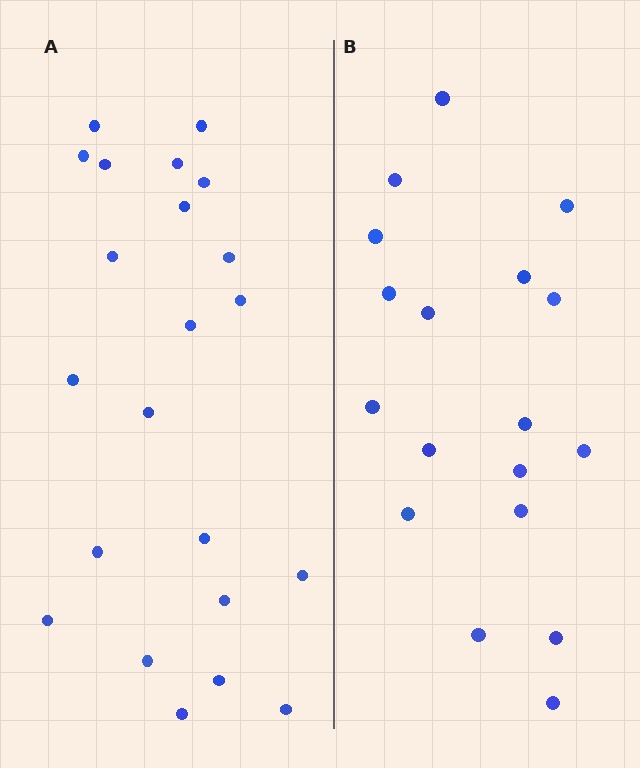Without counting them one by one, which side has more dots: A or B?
Region A (the left region) has more dots.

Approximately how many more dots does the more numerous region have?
Region A has about 4 more dots than region B.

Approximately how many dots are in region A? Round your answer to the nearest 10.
About 20 dots. (The exact count is 22, which rounds to 20.)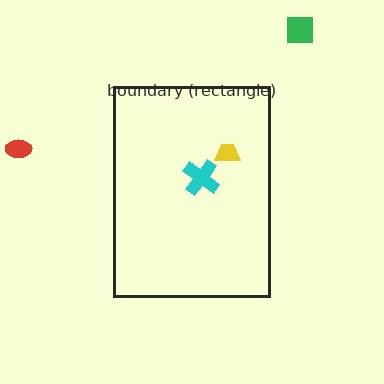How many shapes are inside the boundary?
2 inside, 2 outside.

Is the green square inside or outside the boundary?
Outside.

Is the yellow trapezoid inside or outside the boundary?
Inside.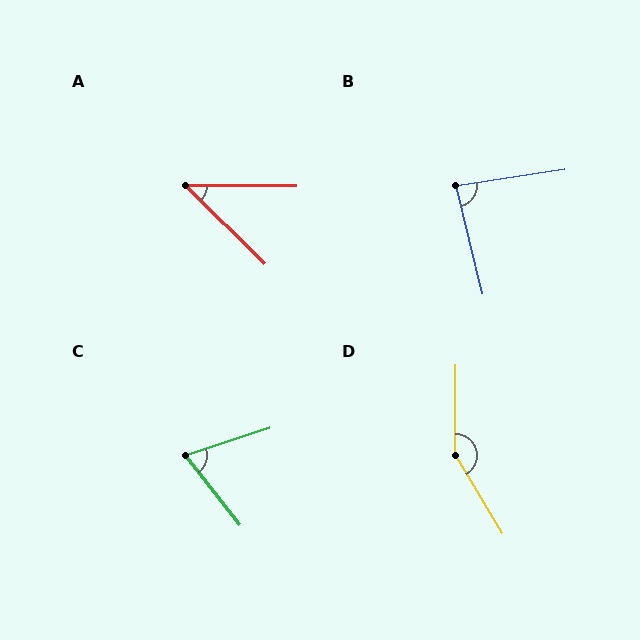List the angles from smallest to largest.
A (44°), C (70°), B (85°), D (149°).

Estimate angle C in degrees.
Approximately 70 degrees.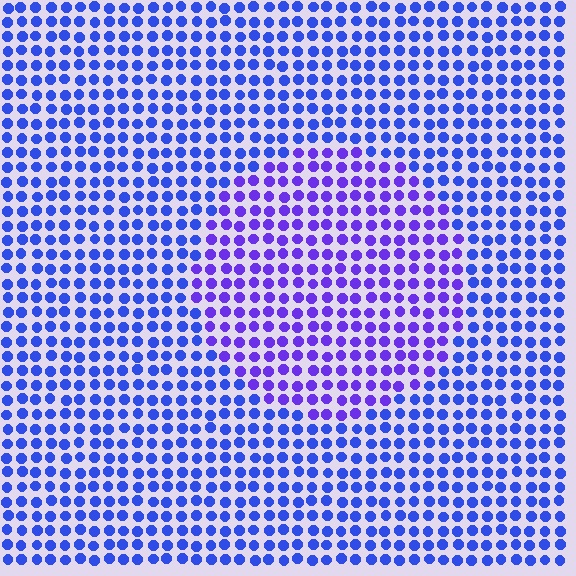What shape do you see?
I see a circle.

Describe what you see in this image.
The image is filled with small blue elements in a uniform arrangement. A circle-shaped region is visible where the elements are tinted to a slightly different hue, forming a subtle color boundary.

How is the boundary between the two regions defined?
The boundary is defined purely by a slight shift in hue (about 28 degrees). Spacing, size, and orientation are identical on both sides.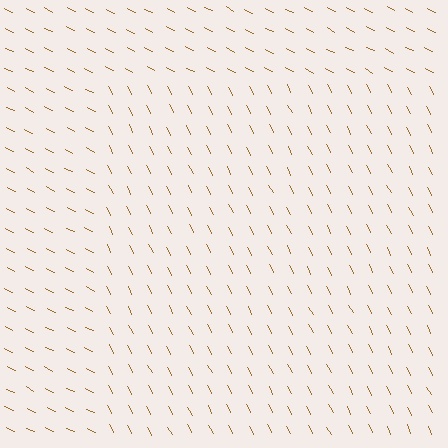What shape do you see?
I see a rectangle.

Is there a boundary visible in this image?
Yes, there is a texture boundary formed by a change in line orientation.